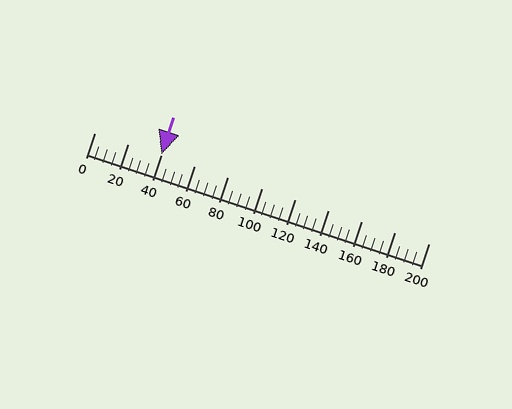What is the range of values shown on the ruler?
The ruler shows values from 0 to 200.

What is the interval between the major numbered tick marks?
The major tick marks are spaced 20 units apart.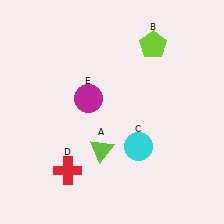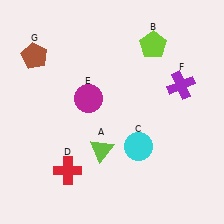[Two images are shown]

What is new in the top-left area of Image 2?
A brown pentagon (G) was added in the top-left area of Image 2.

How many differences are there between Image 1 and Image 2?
There are 2 differences between the two images.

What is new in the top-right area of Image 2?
A purple cross (F) was added in the top-right area of Image 2.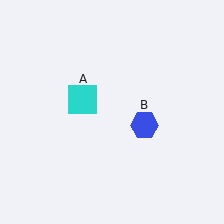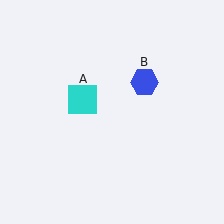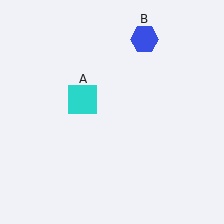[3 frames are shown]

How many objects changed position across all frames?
1 object changed position: blue hexagon (object B).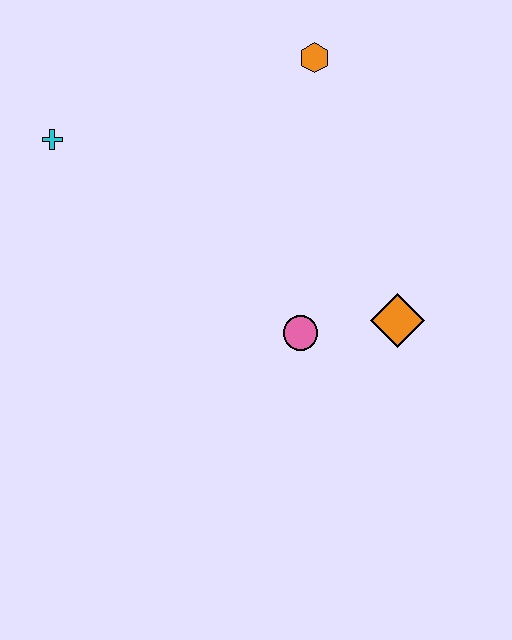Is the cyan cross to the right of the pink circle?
No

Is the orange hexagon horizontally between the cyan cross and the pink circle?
No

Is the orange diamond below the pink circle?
No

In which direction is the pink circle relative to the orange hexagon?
The pink circle is below the orange hexagon.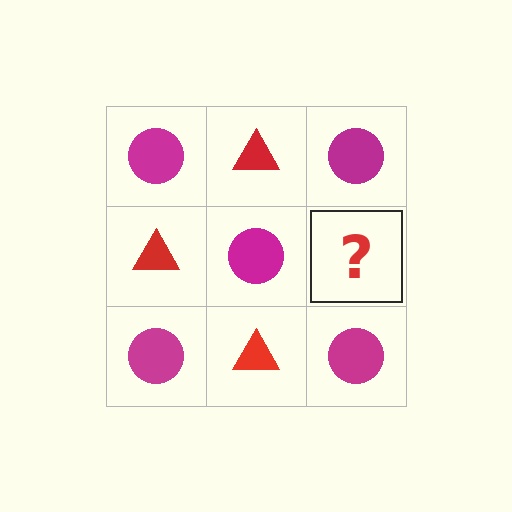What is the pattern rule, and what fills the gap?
The rule is that it alternates magenta circle and red triangle in a checkerboard pattern. The gap should be filled with a red triangle.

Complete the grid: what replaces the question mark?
The question mark should be replaced with a red triangle.